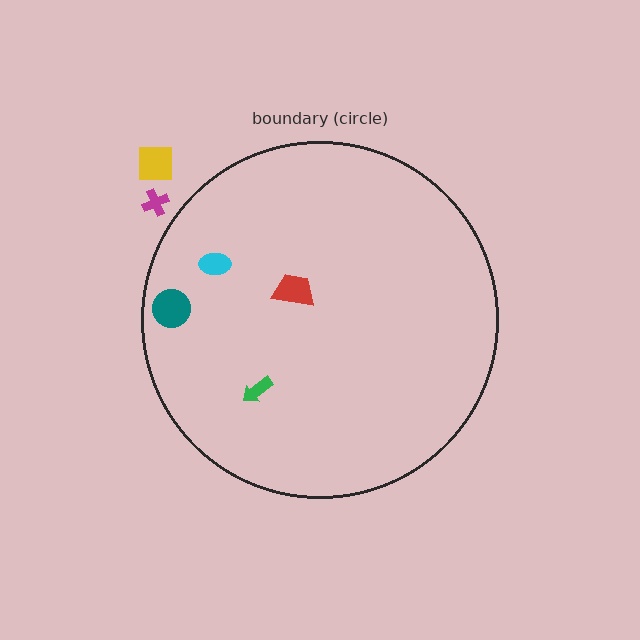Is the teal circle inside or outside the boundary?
Inside.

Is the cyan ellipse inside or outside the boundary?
Inside.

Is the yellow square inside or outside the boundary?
Outside.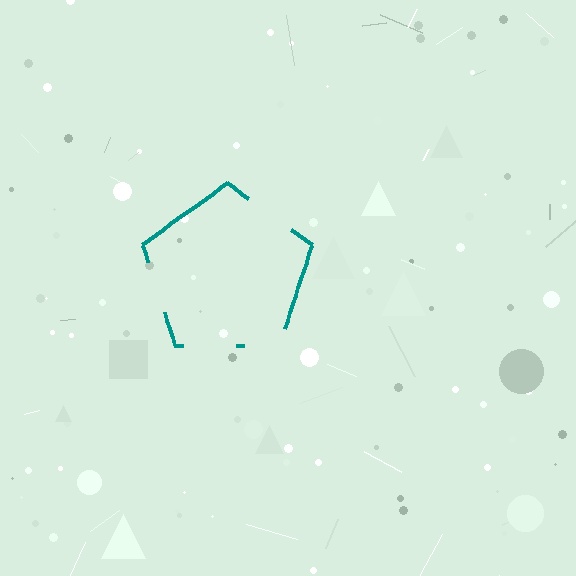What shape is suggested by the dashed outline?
The dashed outline suggests a pentagon.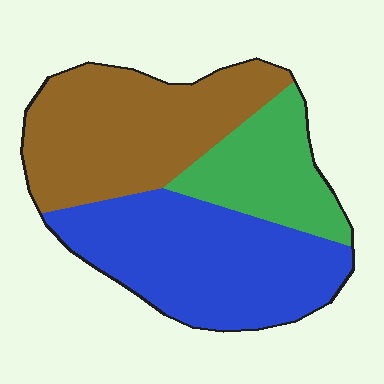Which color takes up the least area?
Green, at roughly 20%.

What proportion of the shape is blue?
Blue covers 41% of the shape.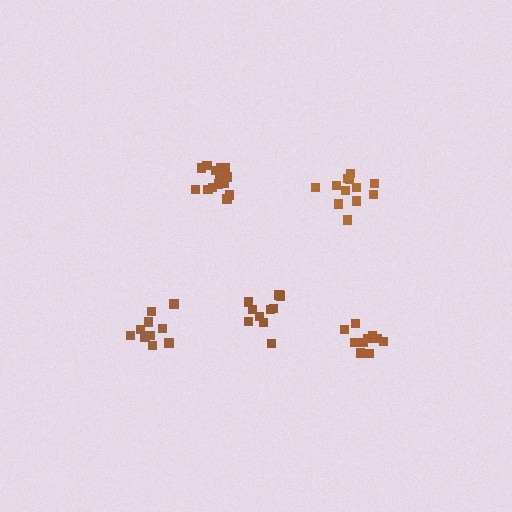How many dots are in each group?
Group 1: 10 dots, Group 2: 10 dots, Group 3: 10 dots, Group 4: 12 dots, Group 5: 16 dots (58 total).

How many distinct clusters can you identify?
There are 5 distinct clusters.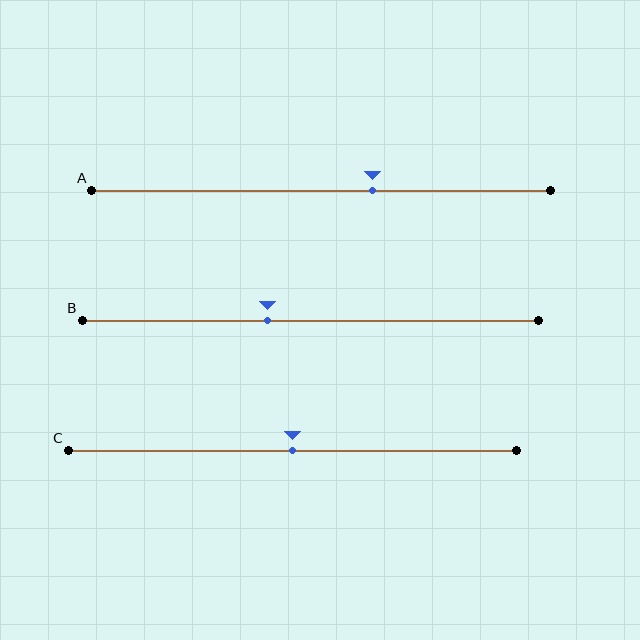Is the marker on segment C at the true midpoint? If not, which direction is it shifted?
Yes, the marker on segment C is at the true midpoint.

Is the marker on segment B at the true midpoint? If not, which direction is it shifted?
No, the marker on segment B is shifted to the left by about 9% of the segment length.